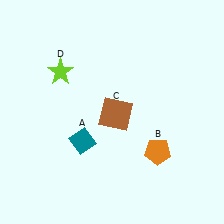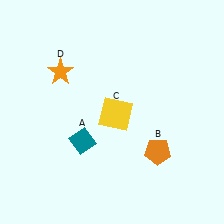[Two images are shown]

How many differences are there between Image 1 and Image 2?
There are 2 differences between the two images.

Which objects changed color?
C changed from brown to yellow. D changed from lime to orange.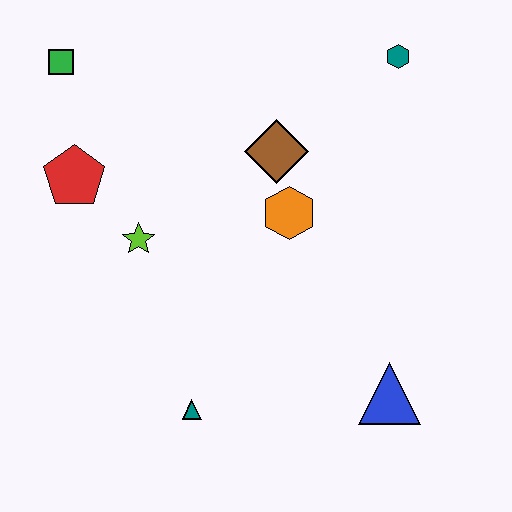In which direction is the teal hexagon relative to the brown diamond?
The teal hexagon is to the right of the brown diamond.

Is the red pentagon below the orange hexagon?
No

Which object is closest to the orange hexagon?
The brown diamond is closest to the orange hexagon.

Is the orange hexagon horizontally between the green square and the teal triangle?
No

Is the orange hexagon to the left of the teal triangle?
No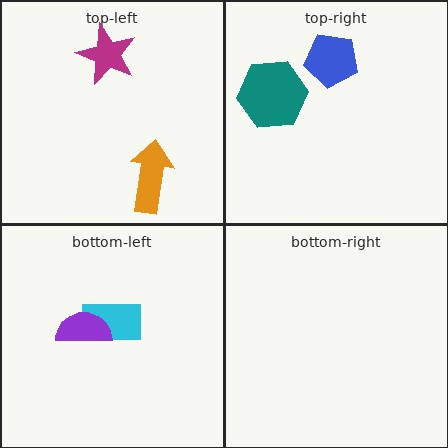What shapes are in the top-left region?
The orange arrow, the magenta star.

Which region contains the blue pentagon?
The top-right region.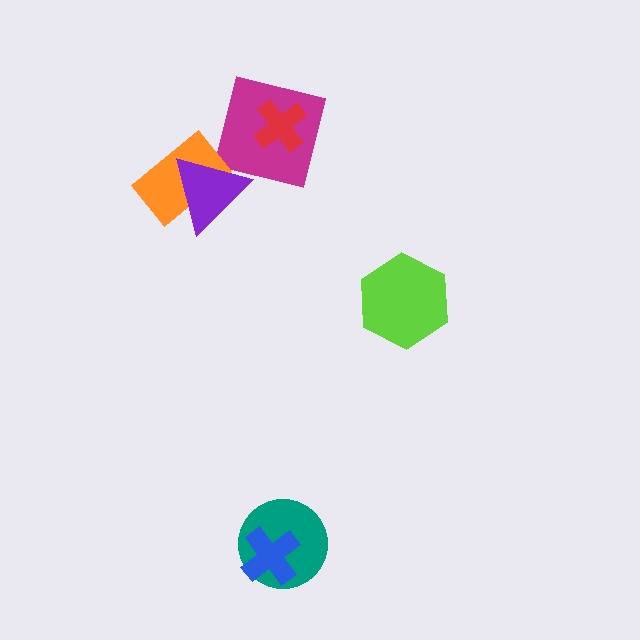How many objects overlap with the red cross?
1 object overlaps with the red cross.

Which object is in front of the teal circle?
The blue cross is in front of the teal circle.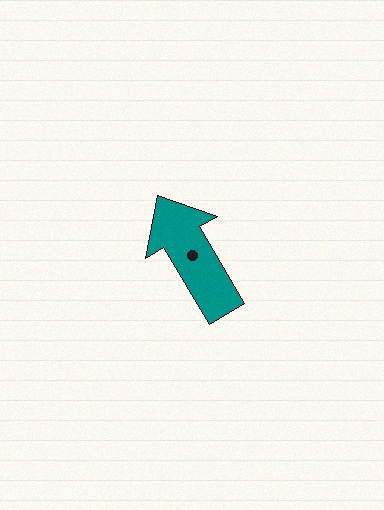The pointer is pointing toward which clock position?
Roughly 11 o'clock.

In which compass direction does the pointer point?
Northwest.